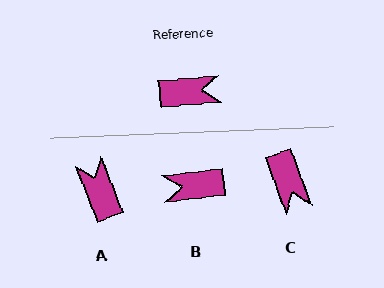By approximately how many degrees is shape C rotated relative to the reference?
Approximately 75 degrees clockwise.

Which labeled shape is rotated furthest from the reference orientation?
B, about 178 degrees away.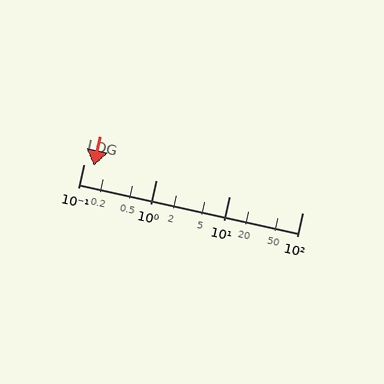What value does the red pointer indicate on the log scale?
The pointer indicates approximately 0.14.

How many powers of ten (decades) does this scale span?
The scale spans 3 decades, from 0.1 to 100.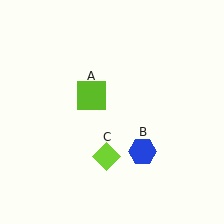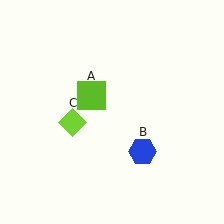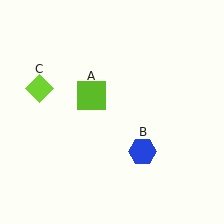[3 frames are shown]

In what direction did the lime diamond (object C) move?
The lime diamond (object C) moved up and to the left.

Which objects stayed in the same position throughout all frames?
Lime square (object A) and blue hexagon (object B) remained stationary.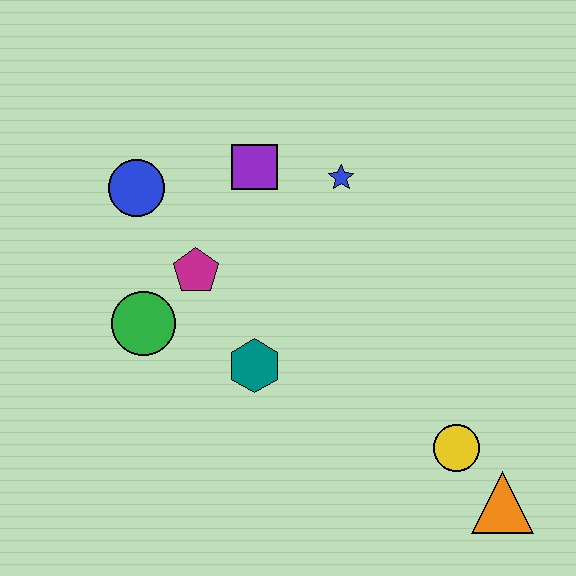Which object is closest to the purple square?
The blue star is closest to the purple square.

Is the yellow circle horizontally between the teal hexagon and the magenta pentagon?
No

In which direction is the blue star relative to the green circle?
The blue star is to the right of the green circle.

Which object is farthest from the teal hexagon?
The orange triangle is farthest from the teal hexagon.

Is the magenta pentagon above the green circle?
Yes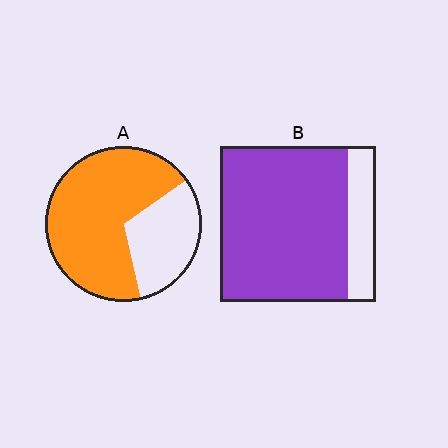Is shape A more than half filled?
Yes.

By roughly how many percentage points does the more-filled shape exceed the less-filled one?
By roughly 15 percentage points (B over A).